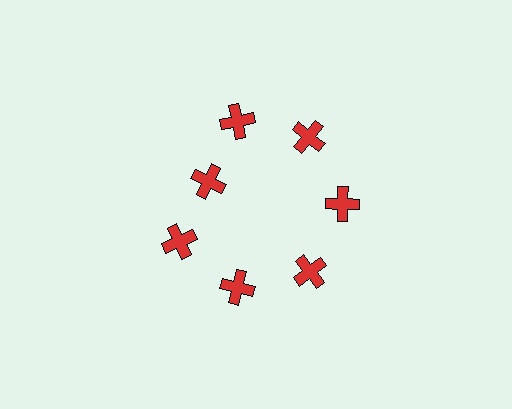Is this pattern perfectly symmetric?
No. The 7 red crosses are arranged in a ring, but one element near the 10 o'clock position is pulled inward toward the center, breaking the 7-fold rotational symmetry.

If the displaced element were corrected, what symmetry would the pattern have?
It would have 7-fold rotational symmetry — the pattern would map onto itself every 51 degrees.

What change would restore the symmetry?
The symmetry would be restored by moving it outward, back onto the ring so that all 7 crosses sit at equal angles and equal distance from the center.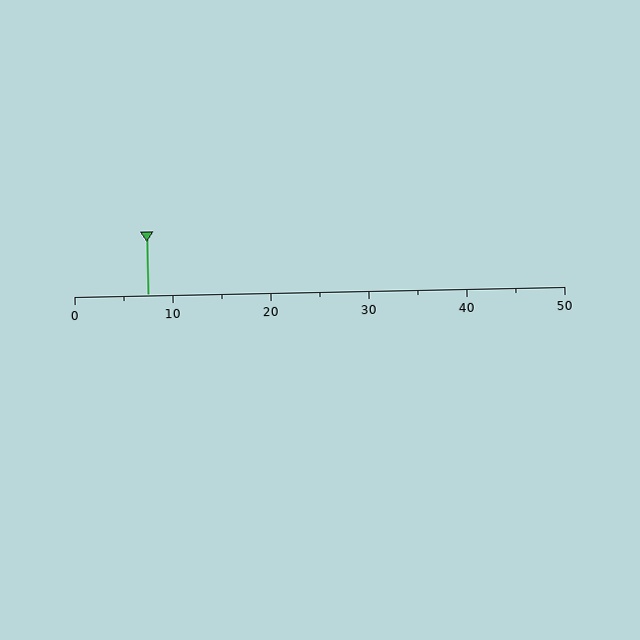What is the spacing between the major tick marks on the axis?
The major ticks are spaced 10 apart.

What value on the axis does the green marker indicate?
The marker indicates approximately 7.5.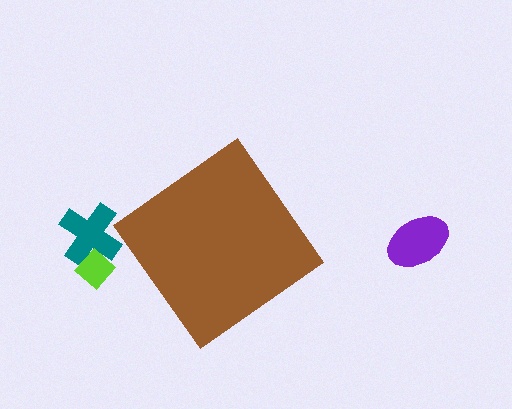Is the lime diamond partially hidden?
No, the lime diamond is fully visible.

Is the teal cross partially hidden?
No, the teal cross is fully visible.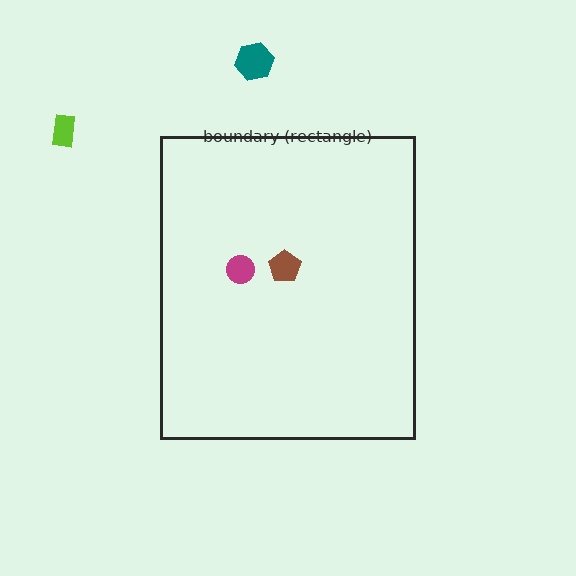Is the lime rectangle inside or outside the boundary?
Outside.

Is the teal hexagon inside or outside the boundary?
Outside.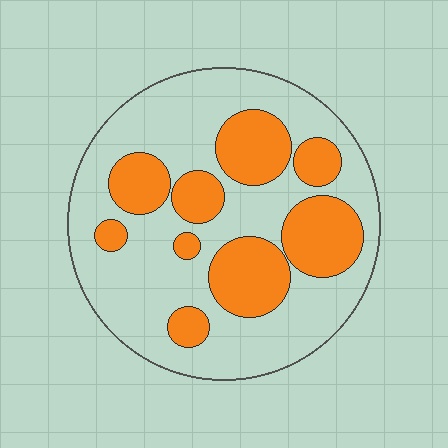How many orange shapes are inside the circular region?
9.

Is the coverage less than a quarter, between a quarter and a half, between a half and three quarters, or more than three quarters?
Between a quarter and a half.